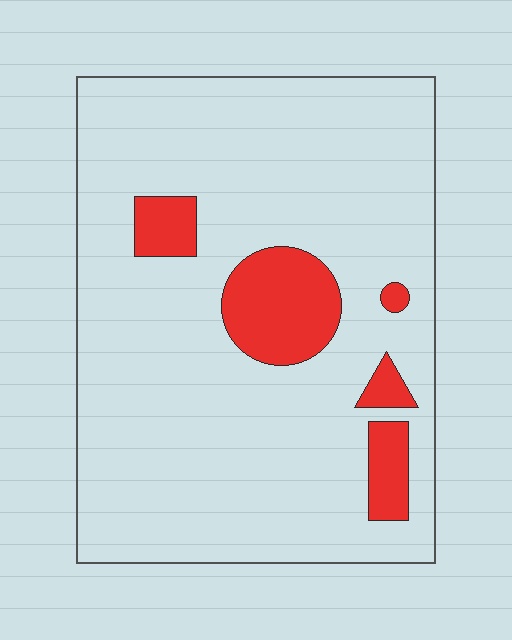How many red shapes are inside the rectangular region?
5.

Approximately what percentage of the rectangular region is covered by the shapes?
Approximately 10%.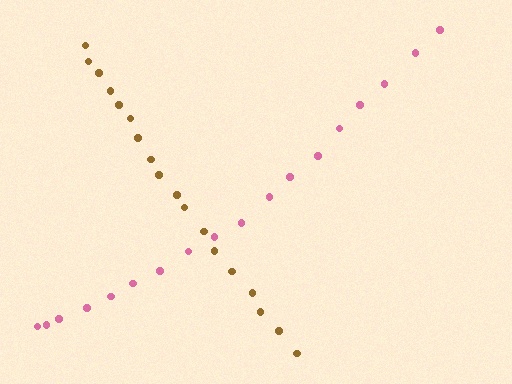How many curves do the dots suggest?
There are 2 distinct paths.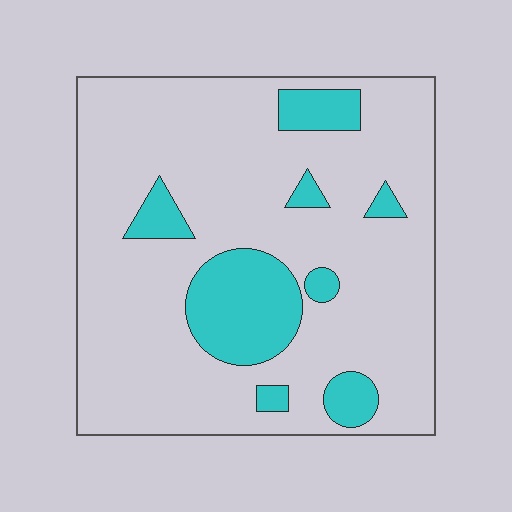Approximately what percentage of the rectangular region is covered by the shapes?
Approximately 20%.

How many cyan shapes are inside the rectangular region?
8.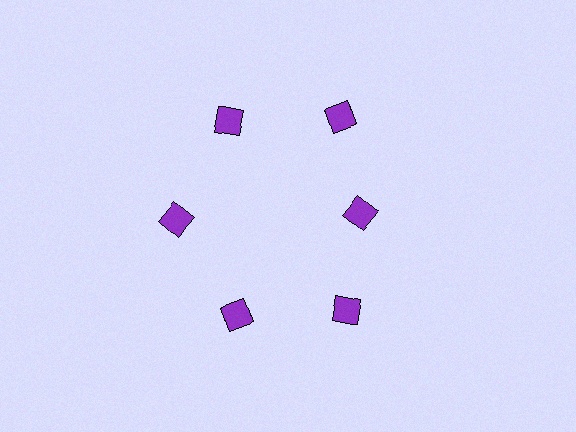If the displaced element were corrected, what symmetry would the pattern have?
It would have 6-fold rotational symmetry — the pattern would map onto itself every 60 degrees.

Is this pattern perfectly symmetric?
No. The 6 purple squares are arranged in a ring, but one element near the 3 o'clock position is pulled inward toward the center, breaking the 6-fold rotational symmetry.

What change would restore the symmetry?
The symmetry would be restored by moving it outward, back onto the ring so that all 6 squares sit at equal angles and equal distance from the center.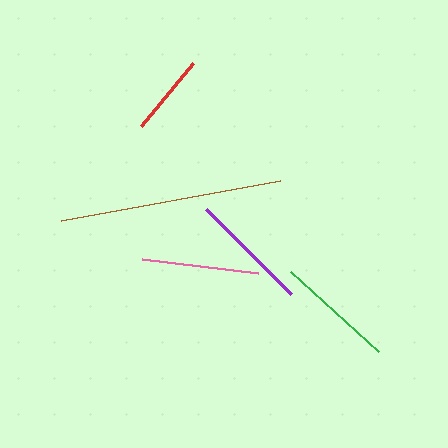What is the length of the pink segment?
The pink segment is approximately 116 pixels long.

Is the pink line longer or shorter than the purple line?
The purple line is longer than the pink line.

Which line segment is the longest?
The brown line is the longest at approximately 222 pixels.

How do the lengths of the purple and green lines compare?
The purple and green lines are approximately the same length.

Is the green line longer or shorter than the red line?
The green line is longer than the red line.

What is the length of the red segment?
The red segment is approximately 82 pixels long.